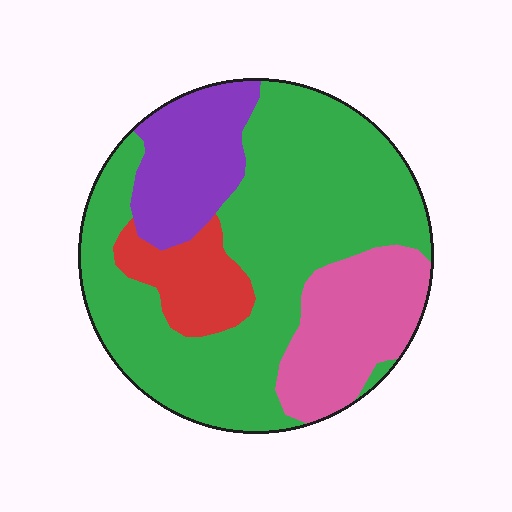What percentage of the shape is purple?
Purple covers 15% of the shape.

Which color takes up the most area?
Green, at roughly 55%.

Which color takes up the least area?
Red, at roughly 10%.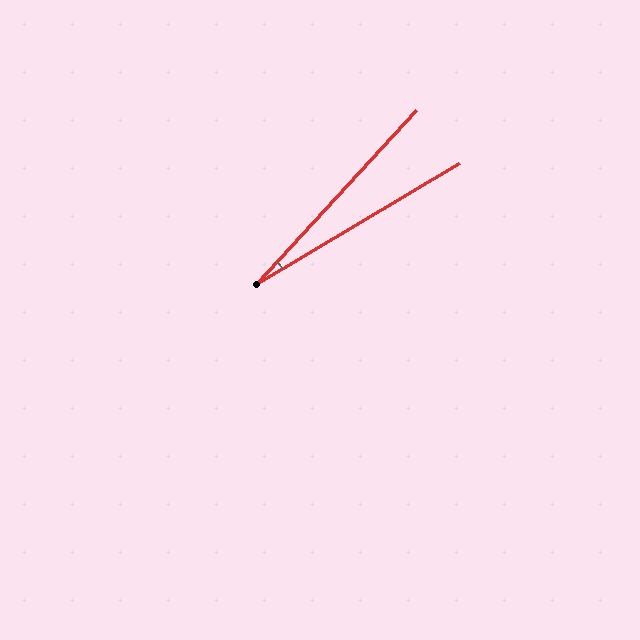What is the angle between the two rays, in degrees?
Approximately 17 degrees.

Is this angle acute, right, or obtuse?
It is acute.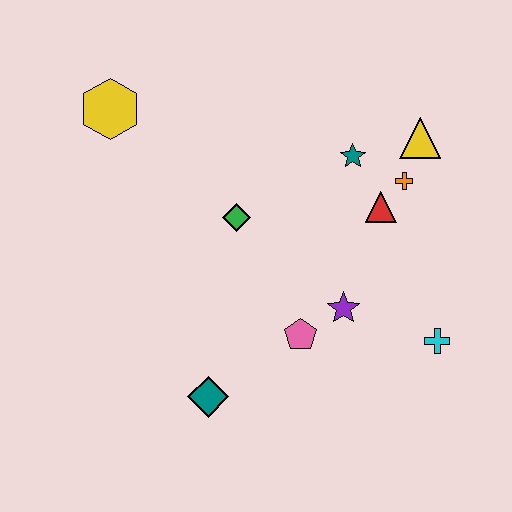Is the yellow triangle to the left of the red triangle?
No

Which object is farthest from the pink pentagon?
The yellow hexagon is farthest from the pink pentagon.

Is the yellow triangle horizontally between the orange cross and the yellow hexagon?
No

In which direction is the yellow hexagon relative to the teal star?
The yellow hexagon is to the left of the teal star.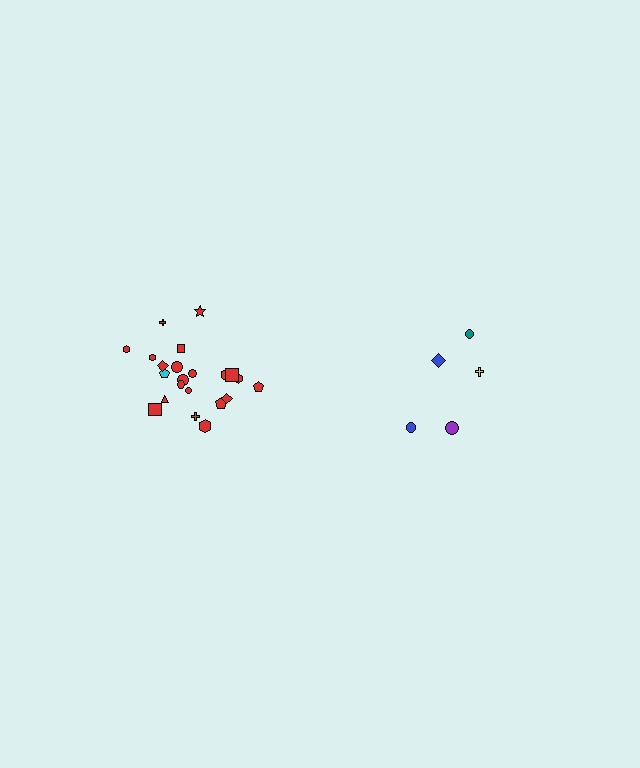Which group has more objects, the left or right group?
The left group.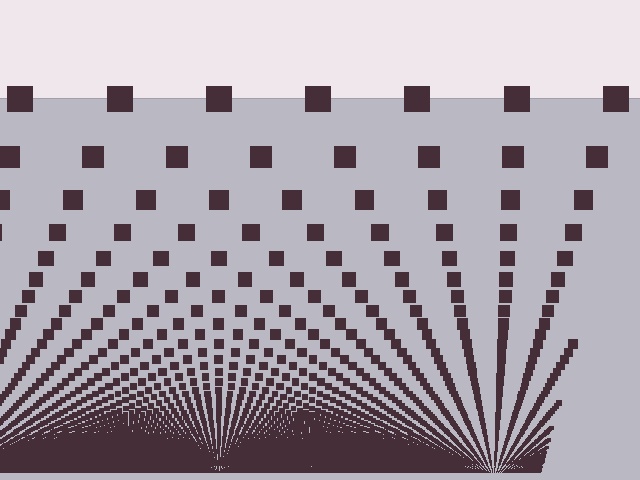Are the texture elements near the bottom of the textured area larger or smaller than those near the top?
Smaller. The gradient is inverted — elements near the bottom are smaller and denser.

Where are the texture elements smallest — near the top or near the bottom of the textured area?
Near the bottom.